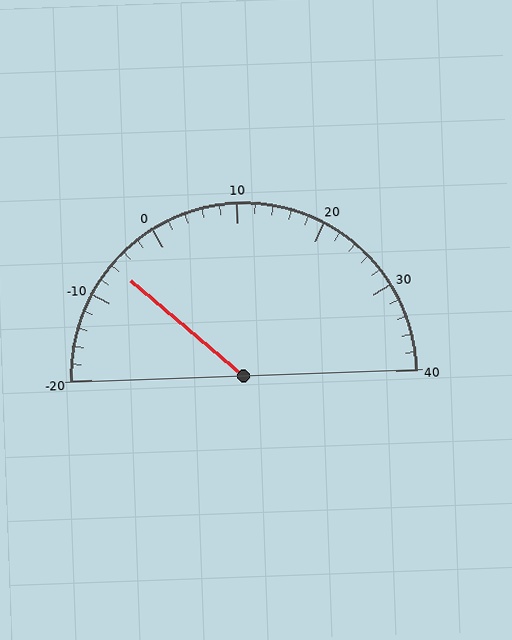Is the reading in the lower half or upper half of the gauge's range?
The reading is in the lower half of the range (-20 to 40).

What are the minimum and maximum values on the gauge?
The gauge ranges from -20 to 40.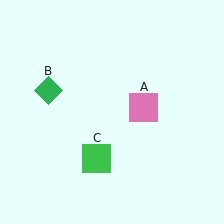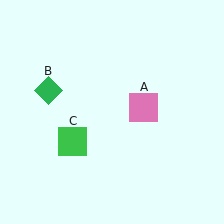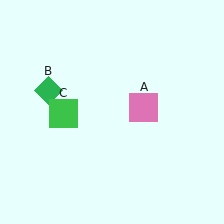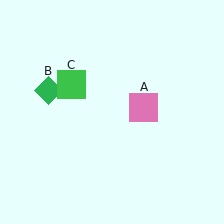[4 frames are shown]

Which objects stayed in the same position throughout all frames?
Pink square (object A) and green diamond (object B) remained stationary.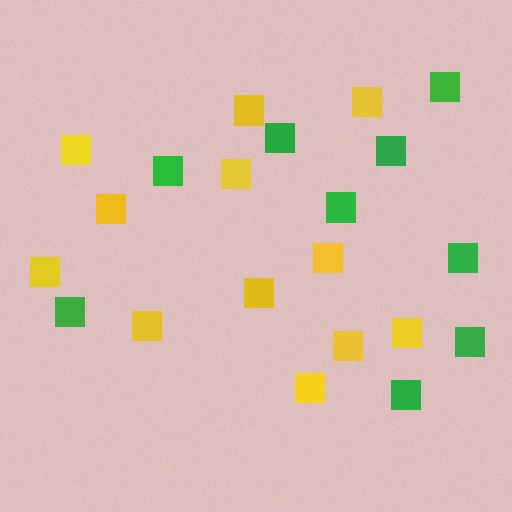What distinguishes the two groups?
There are 2 groups: one group of yellow squares (12) and one group of green squares (9).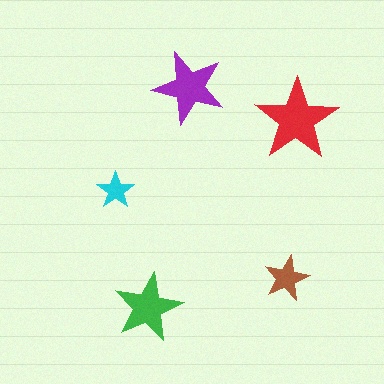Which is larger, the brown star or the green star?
The green one.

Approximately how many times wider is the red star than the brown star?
About 2 times wider.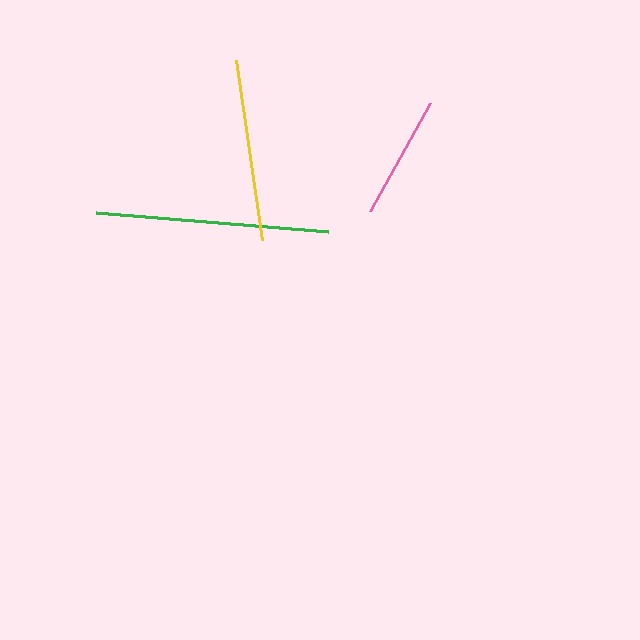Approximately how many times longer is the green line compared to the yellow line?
The green line is approximately 1.3 times the length of the yellow line.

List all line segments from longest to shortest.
From longest to shortest: green, yellow, pink.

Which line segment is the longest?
The green line is the longest at approximately 233 pixels.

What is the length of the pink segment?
The pink segment is approximately 124 pixels long.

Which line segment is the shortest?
The pink line is the shortest at approximately 124 pixels.